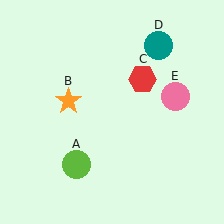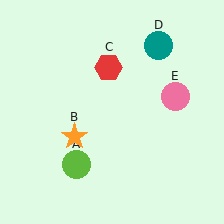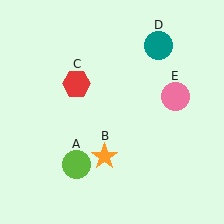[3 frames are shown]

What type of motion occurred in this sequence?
The orange star (object B), red hexagon (object C) rotated counterclockwise around the center of the scene.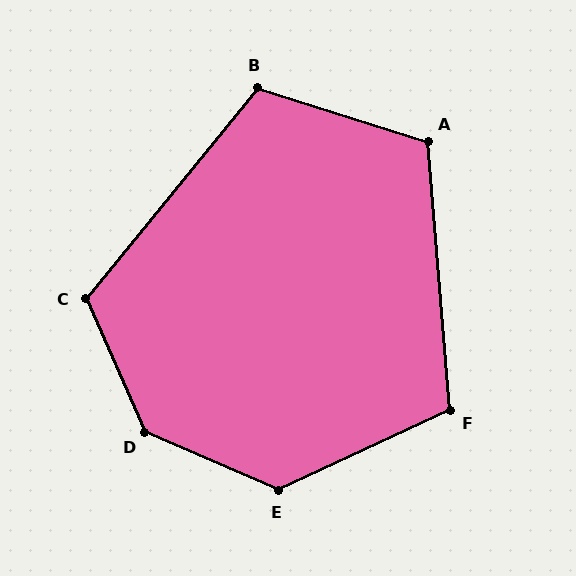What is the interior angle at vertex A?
Approximately 112 degrees (obtuse).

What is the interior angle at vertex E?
Approximately 131 degrees (obtuse).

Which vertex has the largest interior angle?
D, at approximately 138 degrees.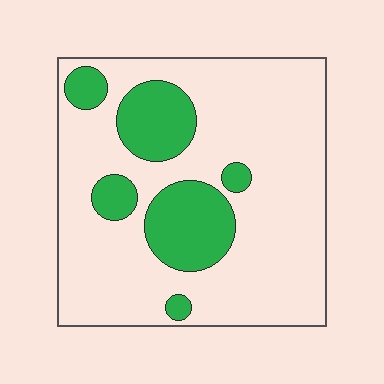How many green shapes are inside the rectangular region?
6.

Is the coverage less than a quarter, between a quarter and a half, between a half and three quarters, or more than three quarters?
Less than a quarter.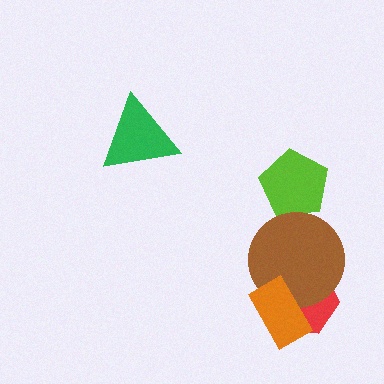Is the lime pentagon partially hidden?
Yes, it is partially covered by another shape.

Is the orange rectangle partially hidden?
No, no other shape covers it.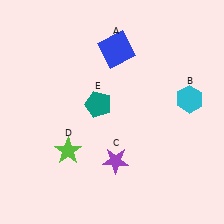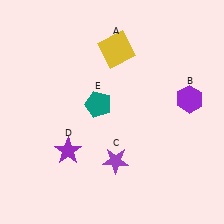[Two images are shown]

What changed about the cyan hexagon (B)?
In Image 1, B is cyan. In Image 2, it changed to purple.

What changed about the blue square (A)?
In Image 1, A is blue. In Image 2, it changed to yellow.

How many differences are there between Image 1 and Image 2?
There are 3 differences between the two images.